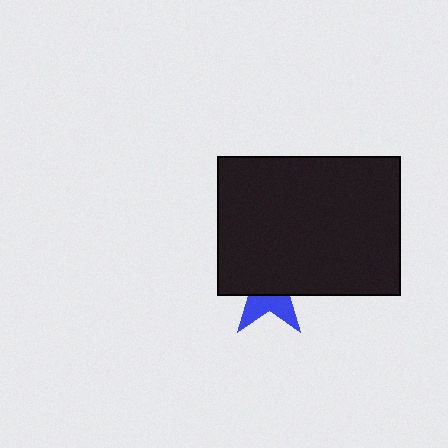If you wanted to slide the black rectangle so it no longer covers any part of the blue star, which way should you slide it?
Slide it up — that is the most direct way to separate the two shapes.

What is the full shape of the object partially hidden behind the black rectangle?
The partially hidden object is a blue star.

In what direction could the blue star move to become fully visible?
The blue star could move down. That would shift it out from behind the black rectangle entirely.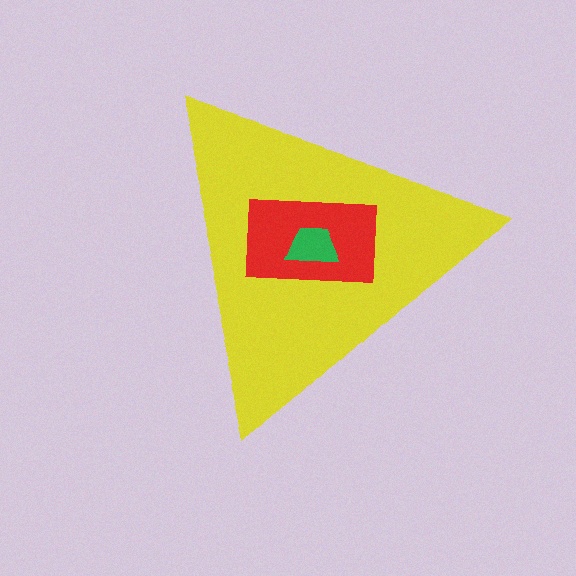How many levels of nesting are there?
3.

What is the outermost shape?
The yellow triangle.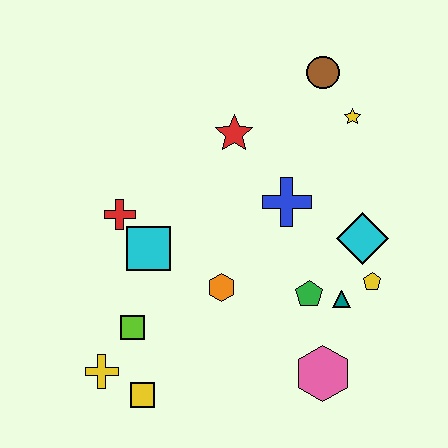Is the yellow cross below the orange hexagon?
Yes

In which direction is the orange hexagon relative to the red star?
The orange hexagon is below the red star.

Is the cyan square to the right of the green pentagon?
No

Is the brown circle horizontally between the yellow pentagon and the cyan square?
Yes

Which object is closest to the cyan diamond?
The yellow pentagon is closest to the cyan diamond.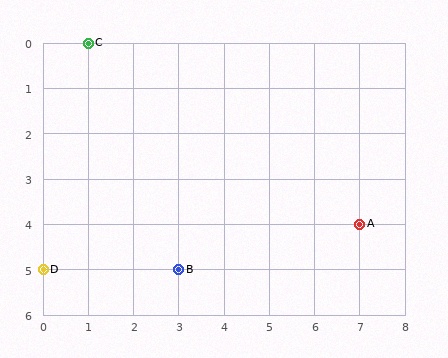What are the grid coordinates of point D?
Point D is at grid coordinates (0, 5).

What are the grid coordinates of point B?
Point B is at grid coordinates (3, 5).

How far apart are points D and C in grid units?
Points D and C are 1 column and 5 rows apart (about 5.1 grid units diagonally).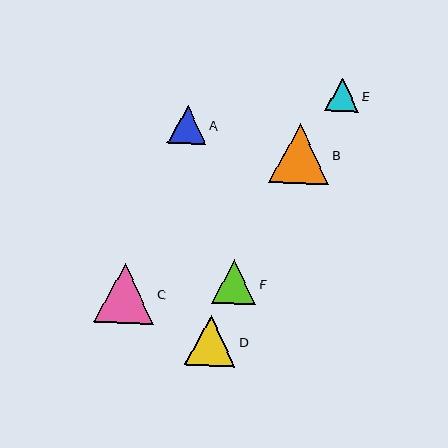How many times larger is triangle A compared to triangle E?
Triangle A is approximately 1.2 times the size of triangle E.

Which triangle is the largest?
Triangle B is the largest with a size of approximately 60 pixels.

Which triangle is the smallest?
Triangle E is the smallest with a size of approximately 33 pixels.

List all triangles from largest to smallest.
From largest to smallest: B, C, D, F, A, E.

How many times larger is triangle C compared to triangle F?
Triangle C is approximately 1.4 times the size of triangle F.